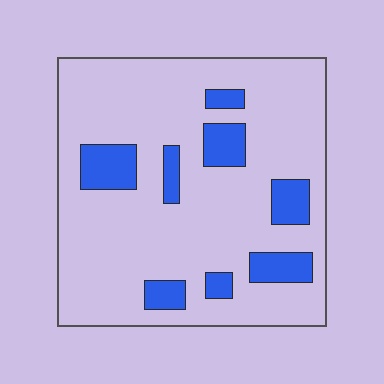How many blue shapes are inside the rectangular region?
8.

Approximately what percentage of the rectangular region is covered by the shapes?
Approximately 15%.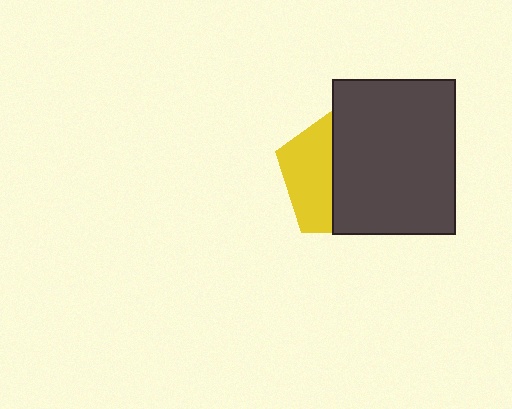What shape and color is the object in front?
The object in front is a dark gray rectangle.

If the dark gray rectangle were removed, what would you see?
You would see the complete yellow pentagon.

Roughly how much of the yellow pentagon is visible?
A small part of it is visible (roughly 38%).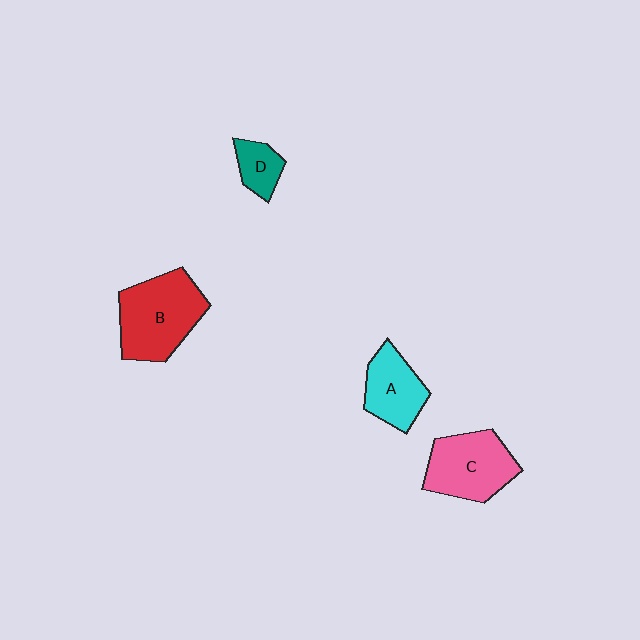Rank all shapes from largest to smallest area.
From largest to smallest: B (red), C (pink), A (cyan), D (teal).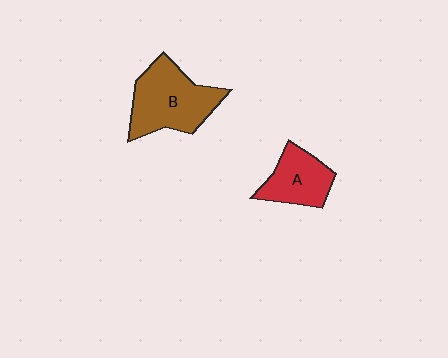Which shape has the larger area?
Shape B (brown).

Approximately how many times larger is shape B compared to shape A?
Approximately 1.6 times.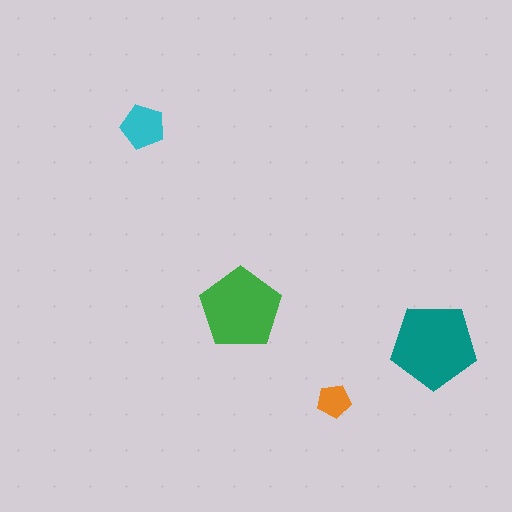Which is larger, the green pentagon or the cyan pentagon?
The green one.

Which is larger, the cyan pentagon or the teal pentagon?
The teal one.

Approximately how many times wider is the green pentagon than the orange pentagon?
About 2.5 times wider.